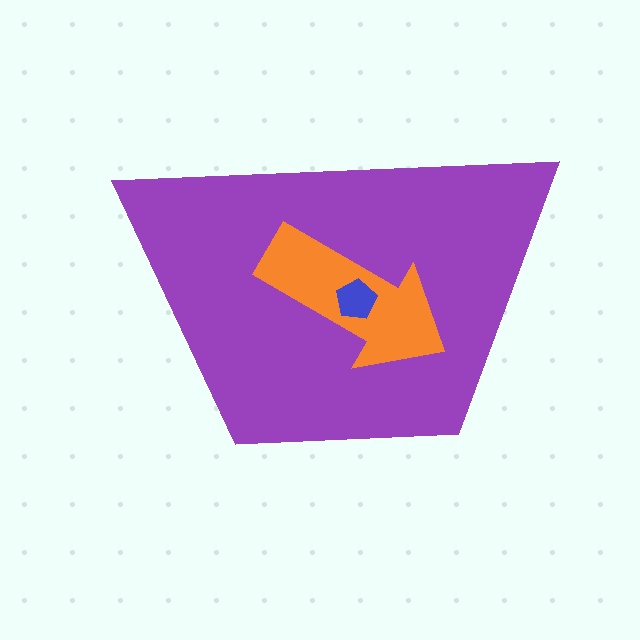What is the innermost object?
The blue pentagon.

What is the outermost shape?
The purple trapezoid.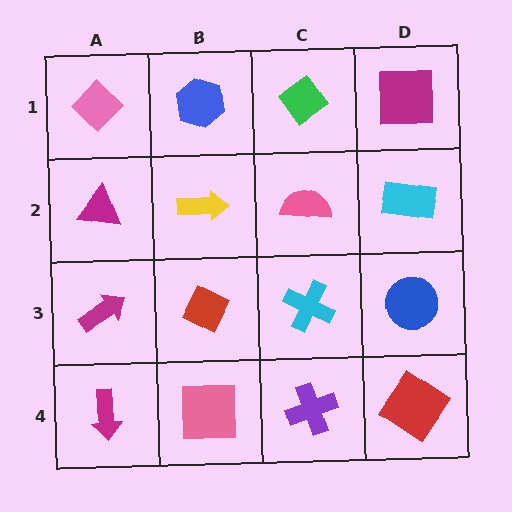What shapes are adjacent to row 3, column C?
A pink semicircle (row 2, column C), a purple cross (row 4, column C), a red diamond (row 3, column B), a blue circle (row 3, column D).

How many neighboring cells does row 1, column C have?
3.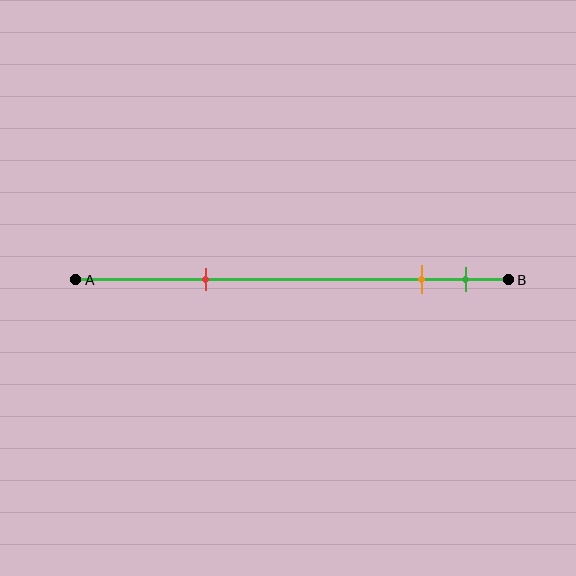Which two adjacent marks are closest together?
The orange and green marks are the closest adjacent pair.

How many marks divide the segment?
There are 3 marks dividing the segment.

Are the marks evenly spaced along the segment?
No, the marks are not evenly spaced.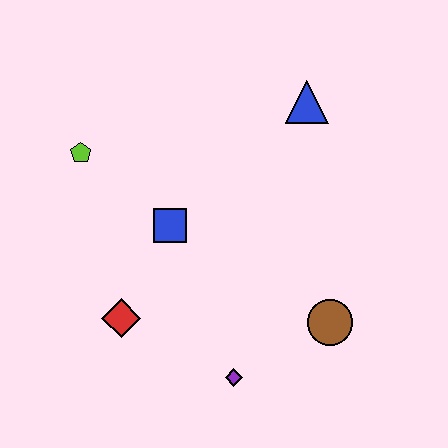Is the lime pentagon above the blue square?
Yes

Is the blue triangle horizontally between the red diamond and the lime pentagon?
No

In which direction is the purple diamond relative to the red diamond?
The purple diamond is to the right of the red diamond.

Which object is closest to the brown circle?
The purple diamond is closest to the brown circle.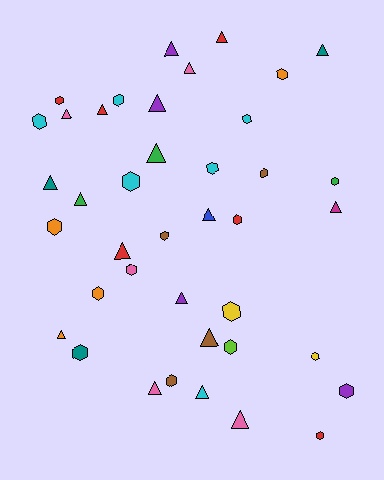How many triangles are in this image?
There are 19 triangles.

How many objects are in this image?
There are 40 objects.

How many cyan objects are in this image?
There are 6 cyan objects.